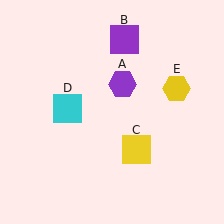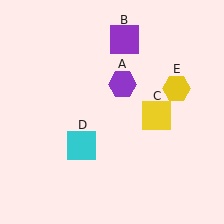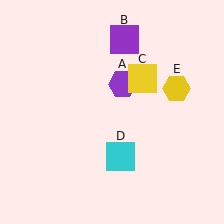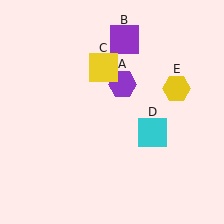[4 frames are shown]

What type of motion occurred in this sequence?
The yellow square (object C), cyan square (object D) rotated counterclockwise around the center of the scene.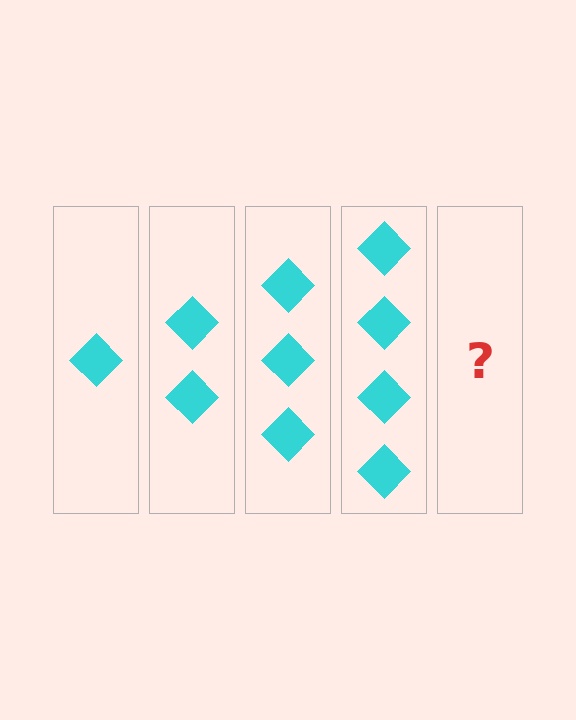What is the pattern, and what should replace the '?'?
The pattern is that each step adds one more diamond. The '?' should be 5 diamonds.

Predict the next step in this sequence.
The next step is 5 diamonds.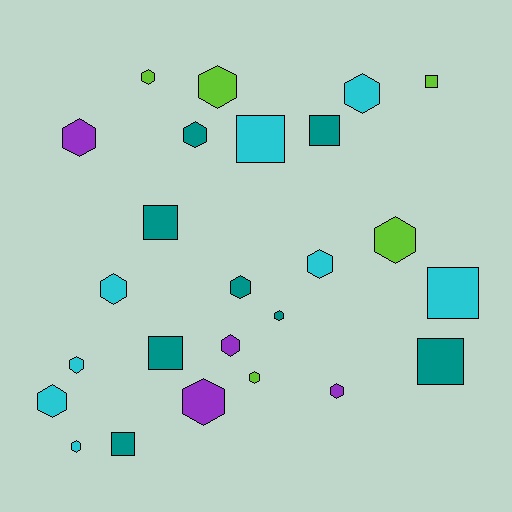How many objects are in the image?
There are 25 objects.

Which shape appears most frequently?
Hexagon, with 17 objects.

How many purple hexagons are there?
There are 4 purple hexagons.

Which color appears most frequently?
Teal, with 8 objects.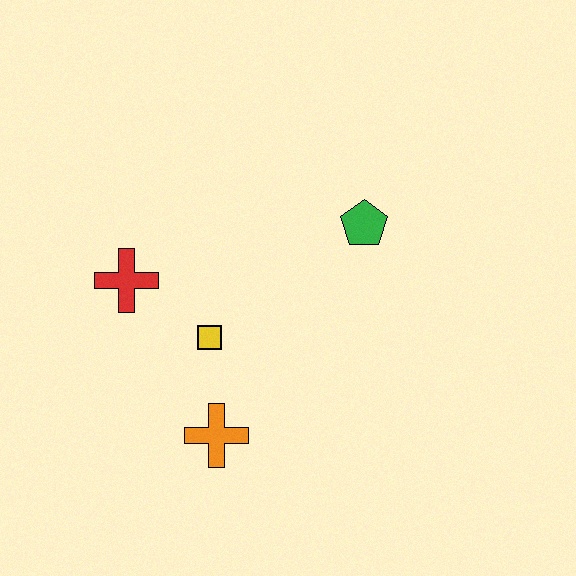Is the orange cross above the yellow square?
No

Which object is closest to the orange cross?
The yellow square is closest to the orange cross.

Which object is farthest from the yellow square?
The green pentagon is farthest from the yellow square.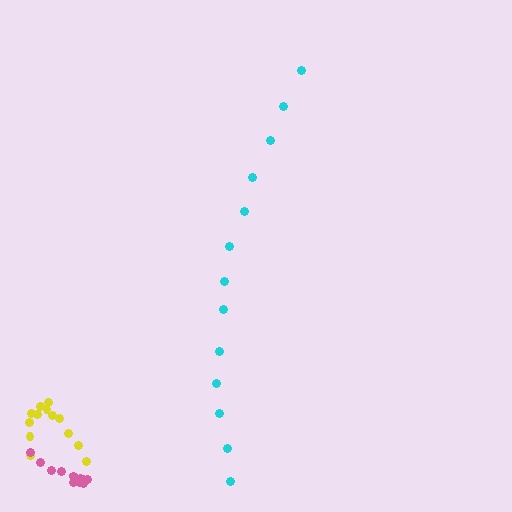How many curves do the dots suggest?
There are 3 distinct paths.